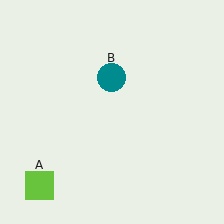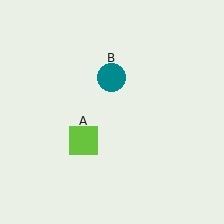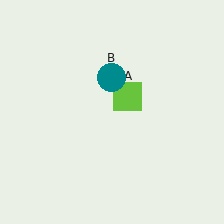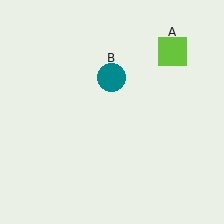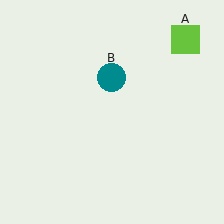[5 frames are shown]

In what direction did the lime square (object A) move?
The lime square (object A) moved up and to the right.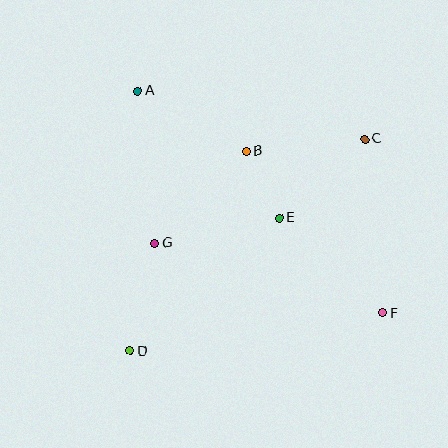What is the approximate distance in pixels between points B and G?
The distance between B and G is approximately 129 pixels.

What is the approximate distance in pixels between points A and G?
The distance between A and G is approximately 153 pixels.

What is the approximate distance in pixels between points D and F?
The distance between D and F is approximately 255 pixels.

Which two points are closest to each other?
Points B and E are closest to each other.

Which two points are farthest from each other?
Points A and F are farthest from each other.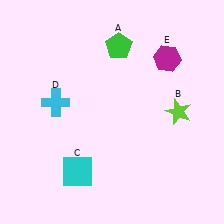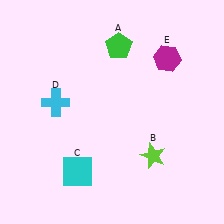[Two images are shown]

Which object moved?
The lime star (B) moved down.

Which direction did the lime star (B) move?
The lime star (B) moved down.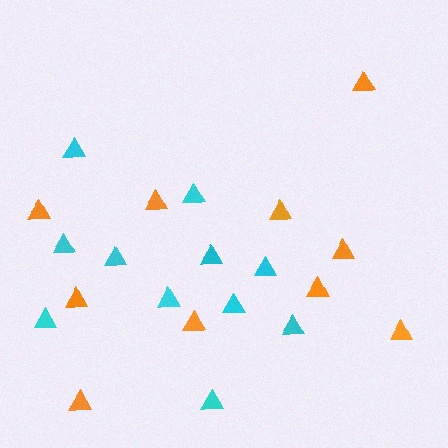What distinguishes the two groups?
There are 2 groups: one group of orange triangles (10) and one group of cyan triangles (11).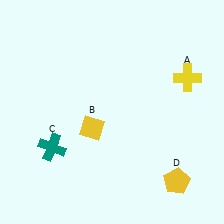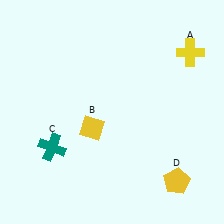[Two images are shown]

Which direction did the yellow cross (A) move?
The yellow cross (A) moved up.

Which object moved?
The yellow cross (A) moved up.